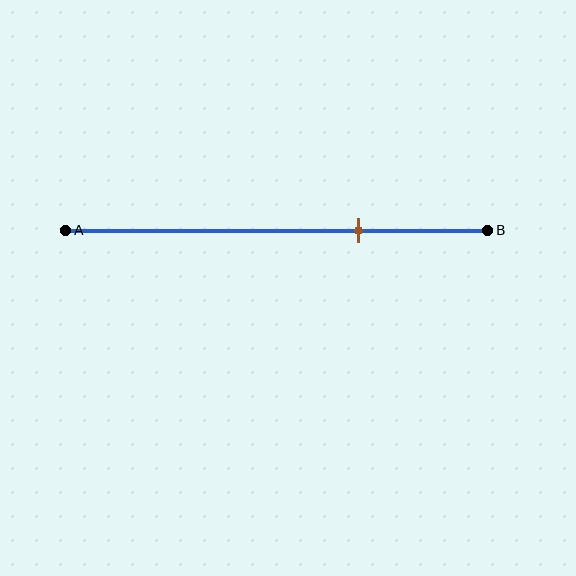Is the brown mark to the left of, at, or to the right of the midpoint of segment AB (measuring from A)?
The brown mark is to the right of the midpoint of segment AB.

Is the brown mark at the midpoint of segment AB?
No, the mark is at about 70% from A, not at the 50% midpoint.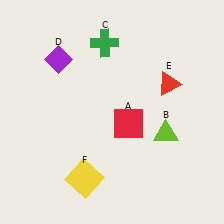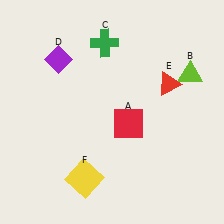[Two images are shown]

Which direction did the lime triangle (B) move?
The lime triangle (B) moved up.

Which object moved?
The lime triangle (B) moved up.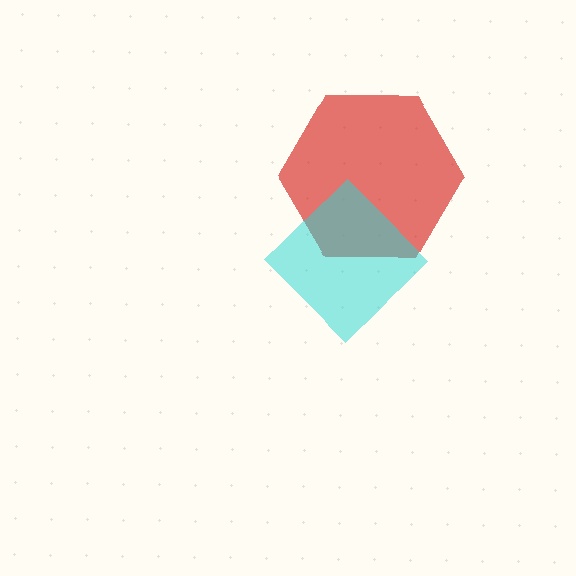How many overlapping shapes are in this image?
There are 2 overlapping shapes in the image.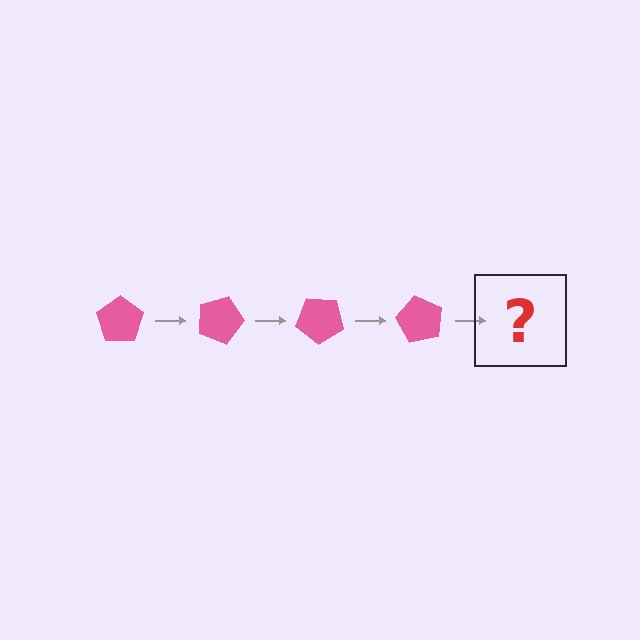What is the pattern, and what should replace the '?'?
The pattern is that the pentagon rotates 20 degrees each step. The '?' should be a pink pentagon rotated 80 degrees.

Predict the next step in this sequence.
The next step is a pink pentagon rotated 80 degrees.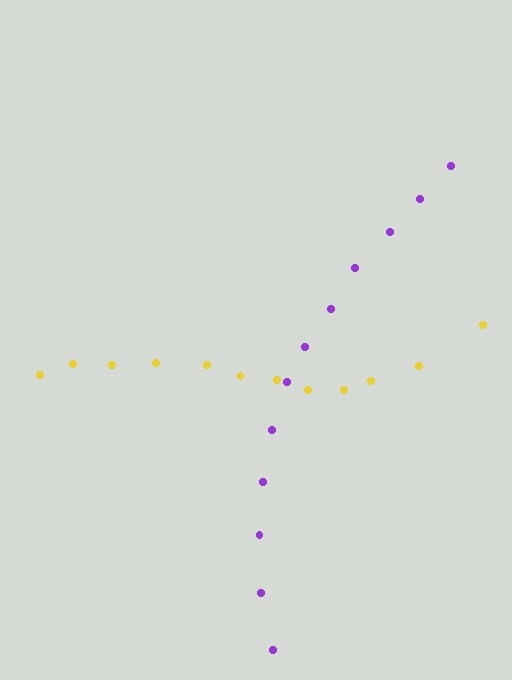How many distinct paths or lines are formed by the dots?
There are 2 distinct paths.